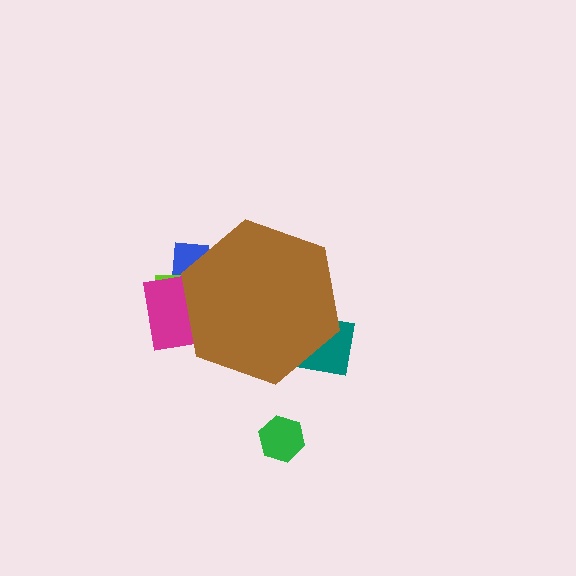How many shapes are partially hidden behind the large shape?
5 shapes are partially hidden.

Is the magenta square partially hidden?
Yes, the magenta square is partially hidden behind the brown hexagon.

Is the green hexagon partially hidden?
No, the green hexagon is fully visible.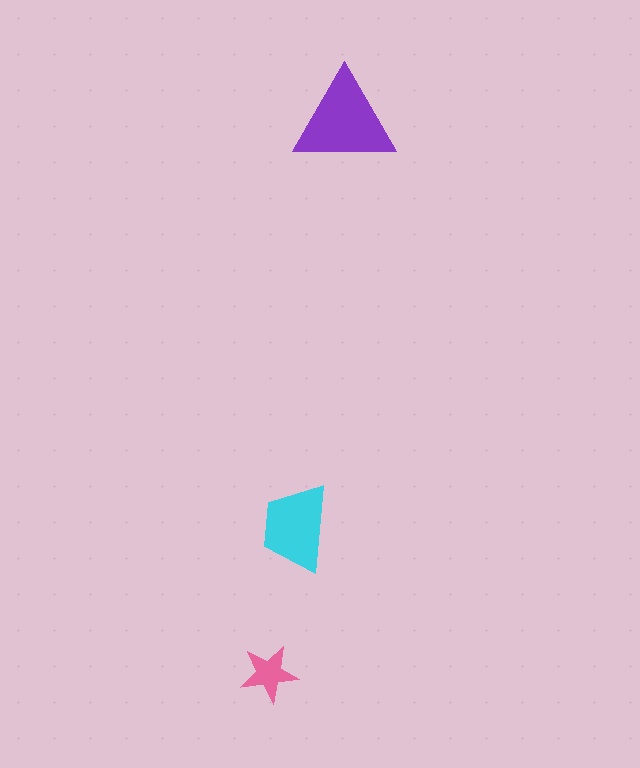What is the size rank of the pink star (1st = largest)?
3rd.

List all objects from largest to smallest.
The purple triangle, the cyan trapezoid, the pink star.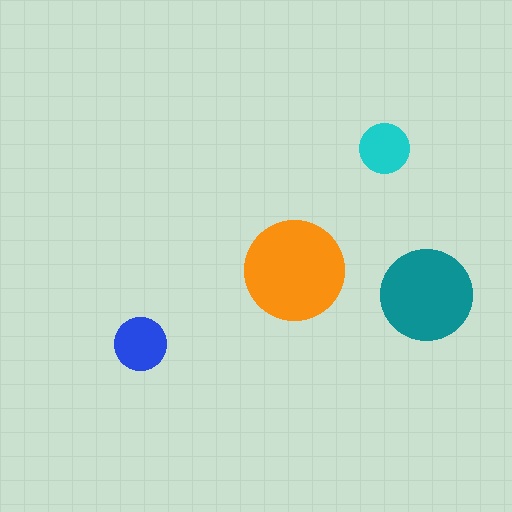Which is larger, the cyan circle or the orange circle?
The orange one.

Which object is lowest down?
The blue circle is bottommost.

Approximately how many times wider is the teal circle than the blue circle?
About 1.5 times wider.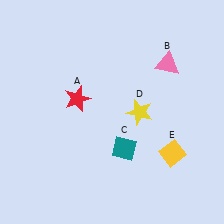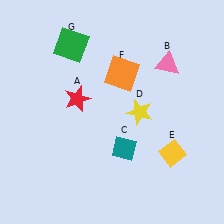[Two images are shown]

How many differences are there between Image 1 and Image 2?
There are 2 differences between the two images.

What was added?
An orange square (F), a green square (G) were added in Image 2.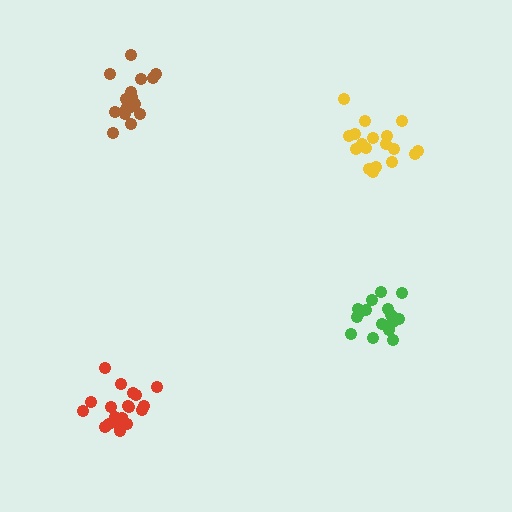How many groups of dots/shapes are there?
There are 4 groups.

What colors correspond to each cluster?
The clusters are colored: brown, green, red, yellow.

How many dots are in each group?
Group 1: 16 dots, Group 2: 17 dots, Group 3: 19 dots, Group 4: 18 dots (70 total).